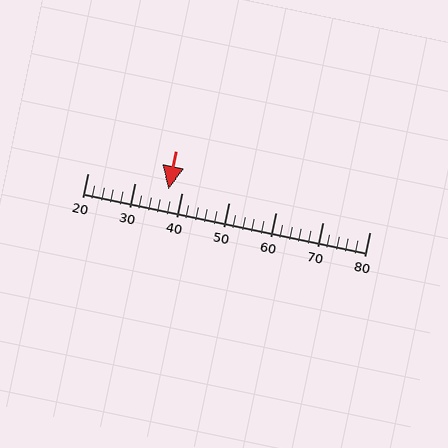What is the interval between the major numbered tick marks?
The major tick marks are spaced 10 units apart.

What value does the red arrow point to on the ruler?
The red arrow points to approximately 37.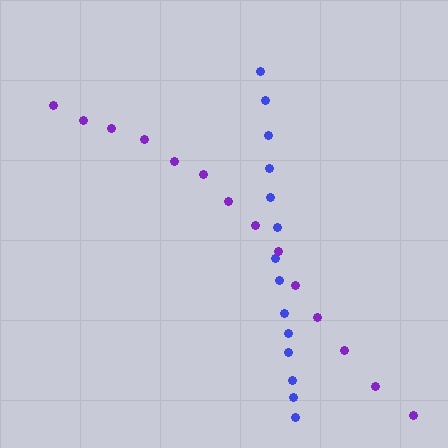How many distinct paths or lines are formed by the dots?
There are 2 distinct paths.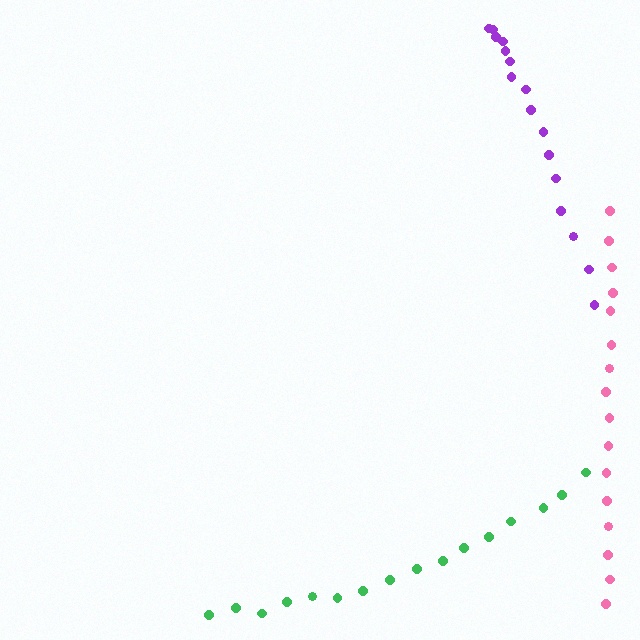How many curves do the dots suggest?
There are 3 distinct paths.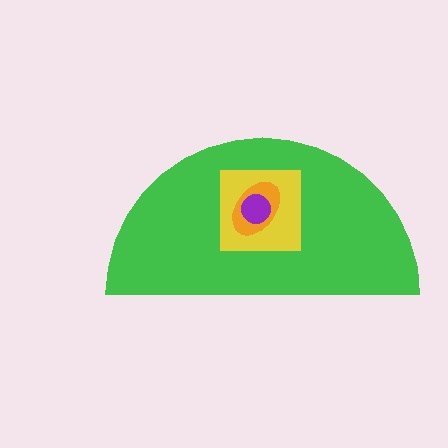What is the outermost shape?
The green semicircle.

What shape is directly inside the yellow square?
The orange ellipse.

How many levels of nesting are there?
4.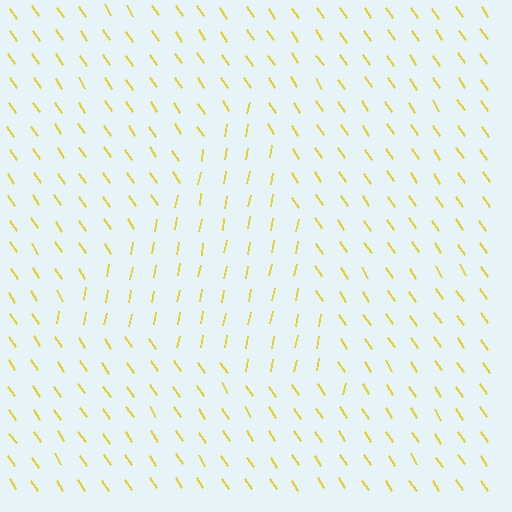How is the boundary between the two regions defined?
The boundary is defined purely by a change in line orientation (approximately 45 degrees difference). All lines are the same color and thickness.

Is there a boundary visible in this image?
Yes, there is a texture boundary formed by a change in line orientation.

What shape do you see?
I see a triangle.